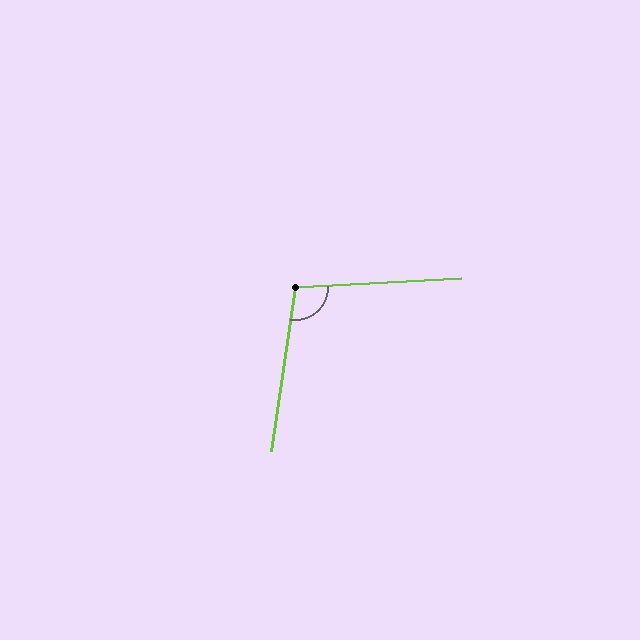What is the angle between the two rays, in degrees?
Approximately 102 degrees.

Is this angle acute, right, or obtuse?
It is obtuse.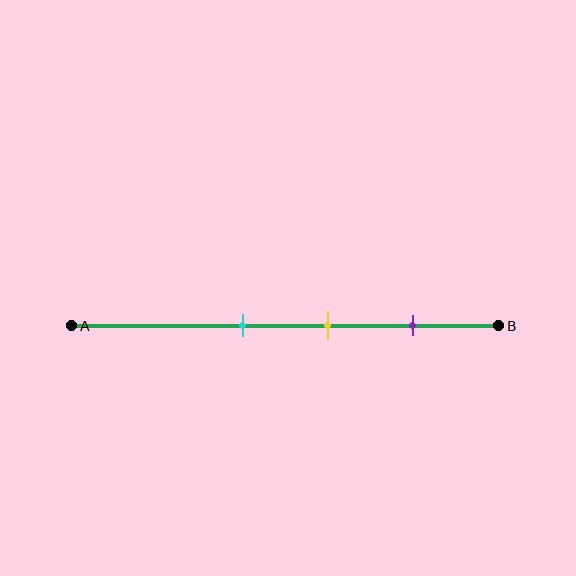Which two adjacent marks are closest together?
The cyan and yellow marks are the closest adjacent pair.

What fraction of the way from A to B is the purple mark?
The purple mark is approximately 80% (0.8) of the way from A to B.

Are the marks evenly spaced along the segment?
Yes, the marks are approximately evenly spaced.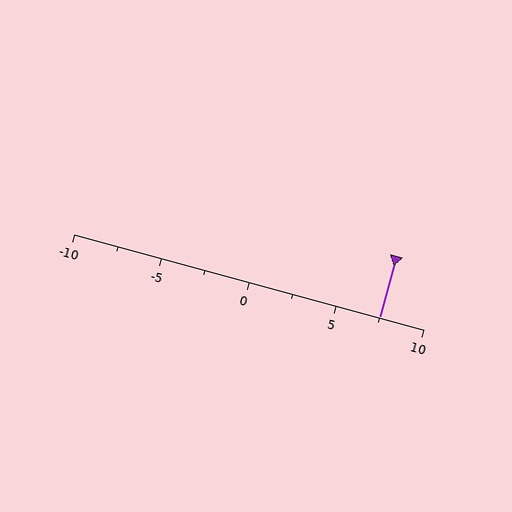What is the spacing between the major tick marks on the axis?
The major ticks are spaced 5 apart.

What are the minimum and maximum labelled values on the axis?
The axis runs from -10 to 10.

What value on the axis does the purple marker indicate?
The marker indicates approximately 7.5.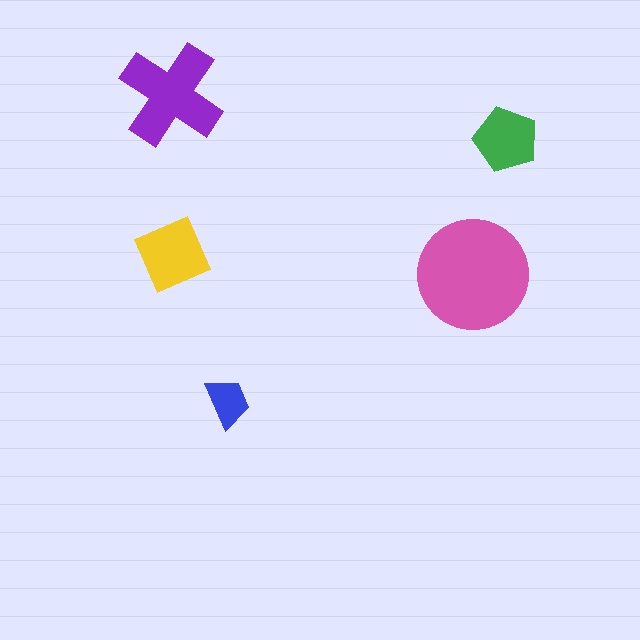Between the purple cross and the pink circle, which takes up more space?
The pink circle.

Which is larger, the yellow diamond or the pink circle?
The pink circle.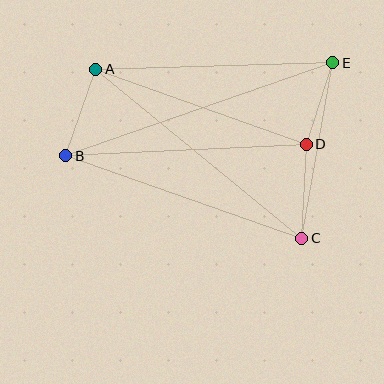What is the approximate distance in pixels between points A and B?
The distance between A and B is approximately 91 pixels.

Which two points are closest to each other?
Points D and E are closest to each other.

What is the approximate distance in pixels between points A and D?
The distance between A and D is approximately 223 pixels.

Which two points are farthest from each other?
Points B and E are farthest from each other.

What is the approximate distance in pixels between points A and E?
The distance between A and E is approximately 237 pixels.